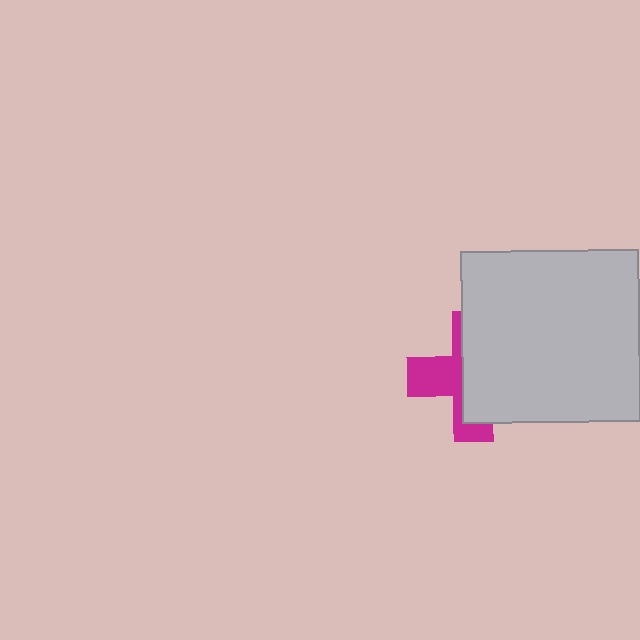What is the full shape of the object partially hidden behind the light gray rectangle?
The partially hidden object is a magenta cross.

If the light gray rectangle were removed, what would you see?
You would see the complete magenta cross.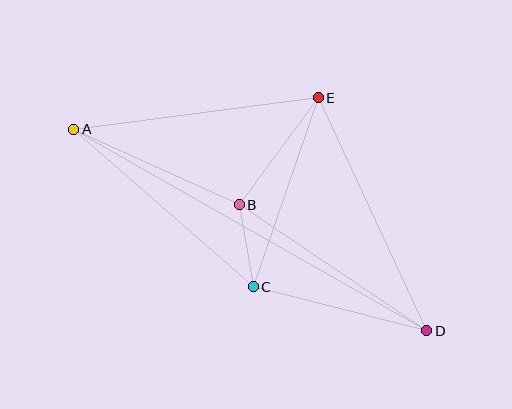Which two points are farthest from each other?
Points A and D are farthest from each other.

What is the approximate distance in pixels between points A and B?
The distance between A and B is approximately 182 pixels.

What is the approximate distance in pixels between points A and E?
The distance between A and E is approximately 247 pixels.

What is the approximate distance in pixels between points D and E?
The distance between D and E is approximately 257 pixels.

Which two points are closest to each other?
Points B and C are closest to each other.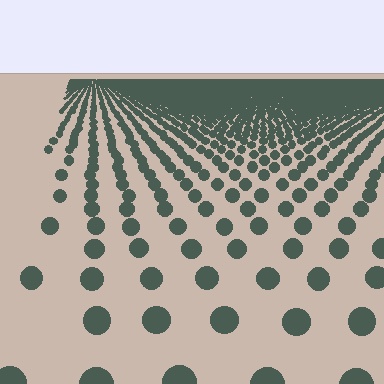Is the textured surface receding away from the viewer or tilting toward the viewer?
The surface is receding away from the viewer. Texture elements get smaller and denser toward the top.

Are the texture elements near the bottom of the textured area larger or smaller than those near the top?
Larger. Near the bottom, elements are closer to the viewer and appear at a bigger on-screen size.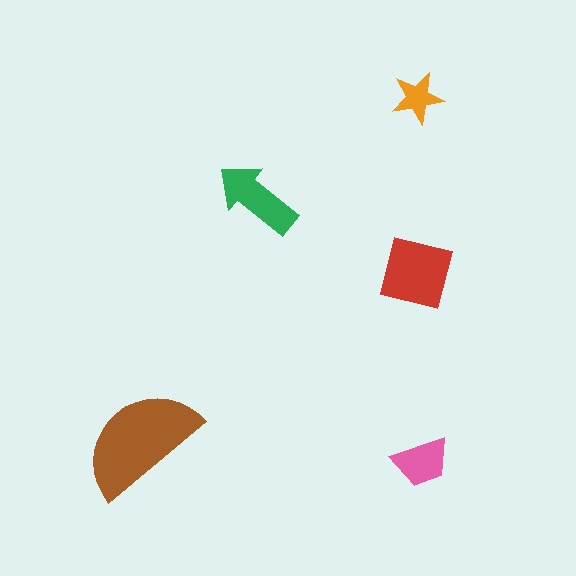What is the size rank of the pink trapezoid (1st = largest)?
4th.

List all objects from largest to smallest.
The brown semicircle, the red square, the green arrow, the pink trapezoid, the orange star.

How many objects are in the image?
There are 5 objects in the image.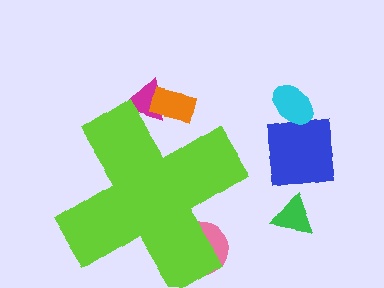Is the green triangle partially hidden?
No, the green triangle is fully visible.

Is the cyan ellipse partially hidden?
No, the cyan ellipse is fully visible.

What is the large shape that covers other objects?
A lime cross.